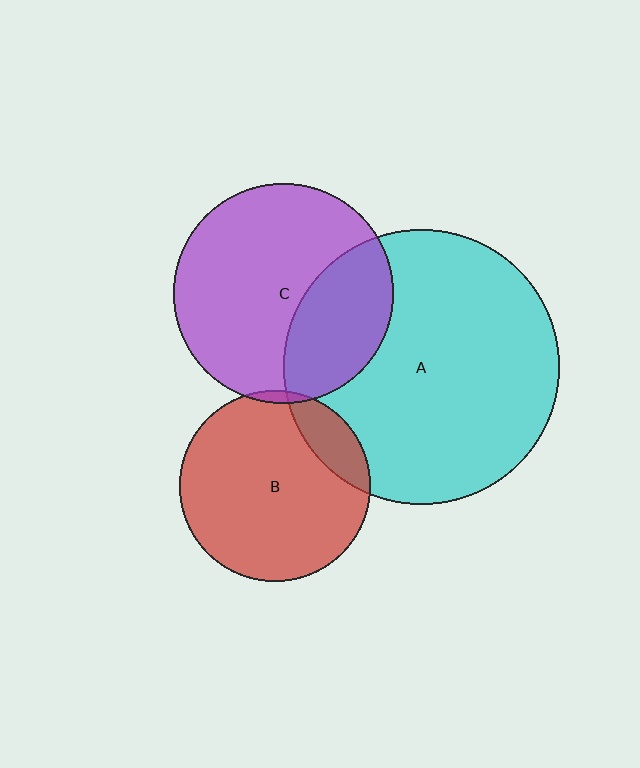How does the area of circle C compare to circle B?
Approximately 1.3 times.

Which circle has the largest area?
Circle A (cyan).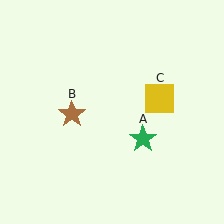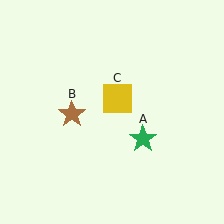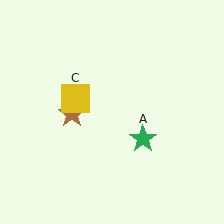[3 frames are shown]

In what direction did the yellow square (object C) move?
The yellow square (object C) moved left.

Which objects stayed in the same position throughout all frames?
Green star (object A) and brown star (object B) remained stationary.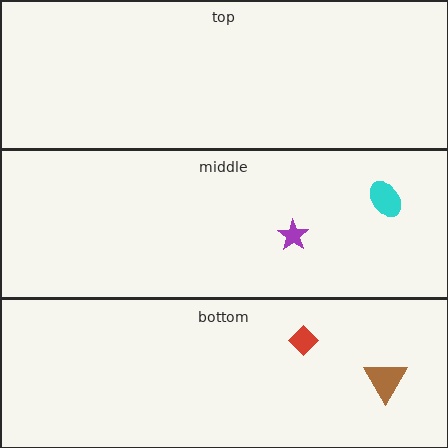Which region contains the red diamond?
The bottom region.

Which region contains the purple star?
The middle region.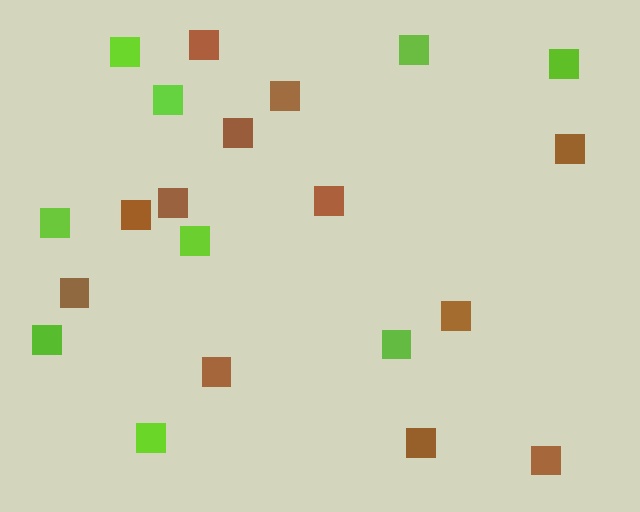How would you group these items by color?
There are 2 groups: one group of brown squares (12) and one group of lime squares (9).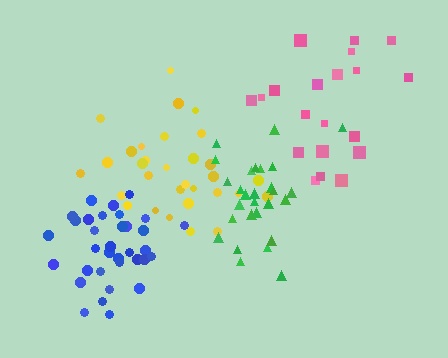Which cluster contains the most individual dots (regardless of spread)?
Blue (35).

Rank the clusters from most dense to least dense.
green, blue, yellow, pink.